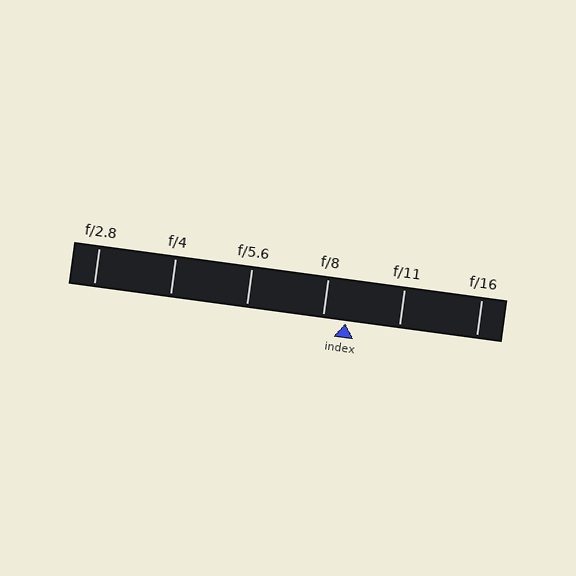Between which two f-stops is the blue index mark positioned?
The index mark is between f/8 and f/11.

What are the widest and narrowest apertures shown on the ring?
The widest aperture shown is f/2.8 and the narrowest is f/16.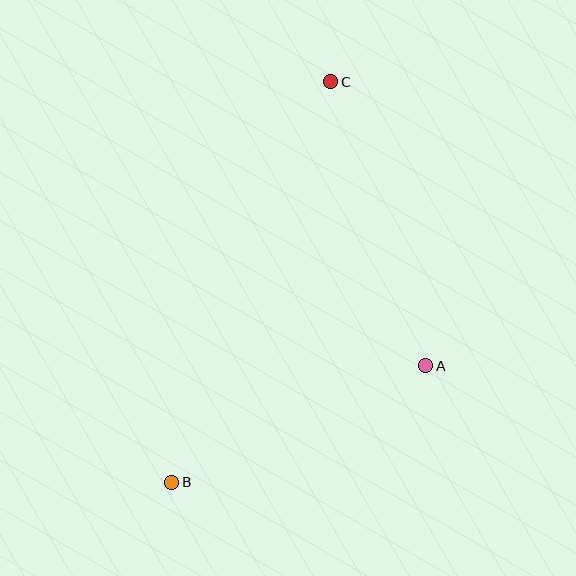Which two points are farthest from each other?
Points B and C are farthest from each other.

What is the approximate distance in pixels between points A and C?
The distance between A and C is approximately 299 pixels.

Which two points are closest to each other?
Points A and B are closest to each other.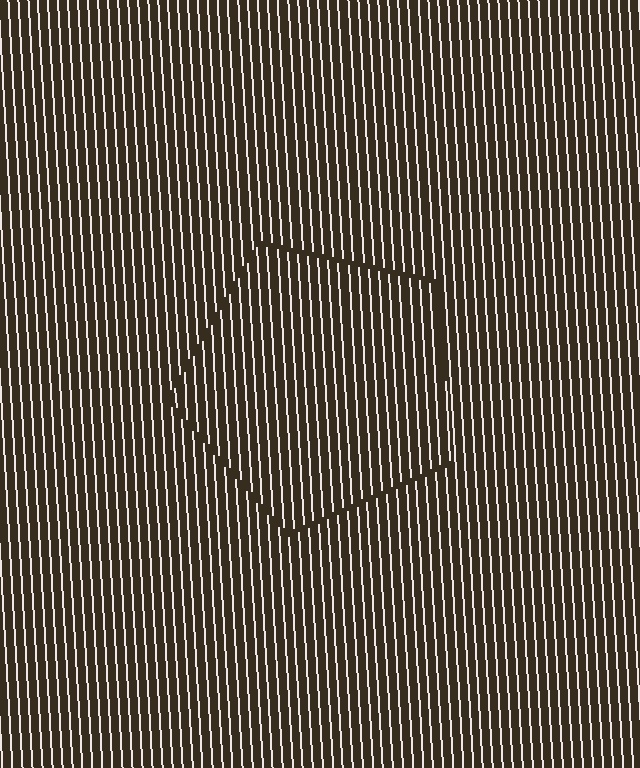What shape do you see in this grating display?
An illusory pentagon. The interior of the shape contains the same grating, shifted by half a period — the contour is defined by the phase discontinuity where line-ends from the inner and outer gratings abut.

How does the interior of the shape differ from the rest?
The interior of the shape contains the same grating, shifted by half a period — the contour is defined by the phase discontinuity where line-ends from the inner and outer gratings abut.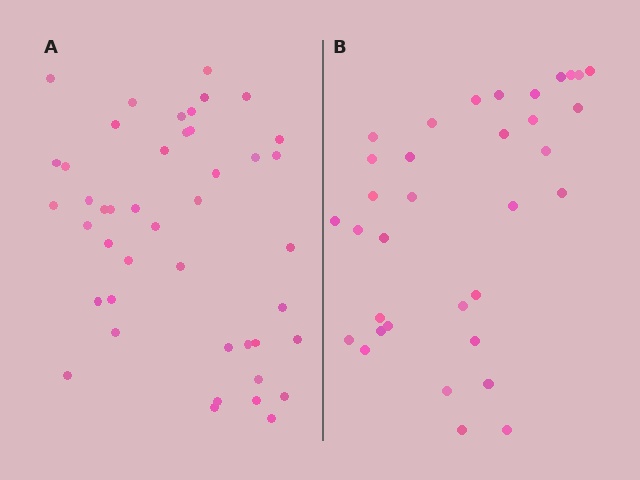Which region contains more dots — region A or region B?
Region A (the left region) has more dots.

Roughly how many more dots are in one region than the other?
Region A has roughly 10 or so more dots than region B.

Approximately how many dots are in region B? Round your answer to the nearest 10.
About 30 dots. (The exact count is 34, which rounds to 30.)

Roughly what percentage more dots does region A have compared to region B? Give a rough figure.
About 30% more.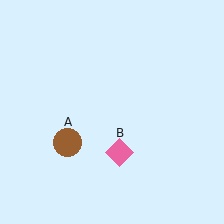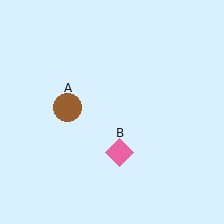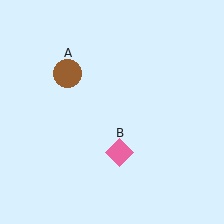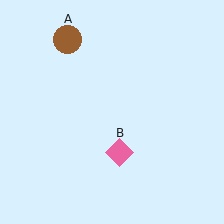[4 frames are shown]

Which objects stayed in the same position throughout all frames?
Pink diamond (object B) remained stationary.